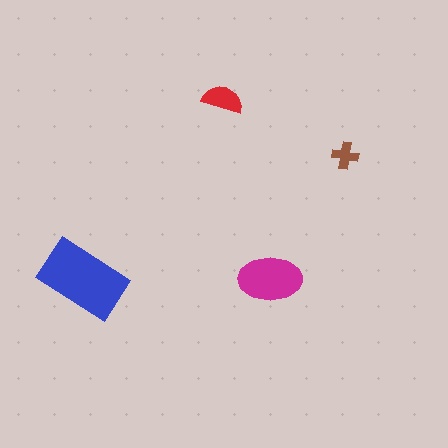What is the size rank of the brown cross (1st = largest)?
4th.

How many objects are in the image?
There are 4 objects in the image.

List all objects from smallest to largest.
The brown cross, the red semicircle, the magenta ellipse, the blue rectangle.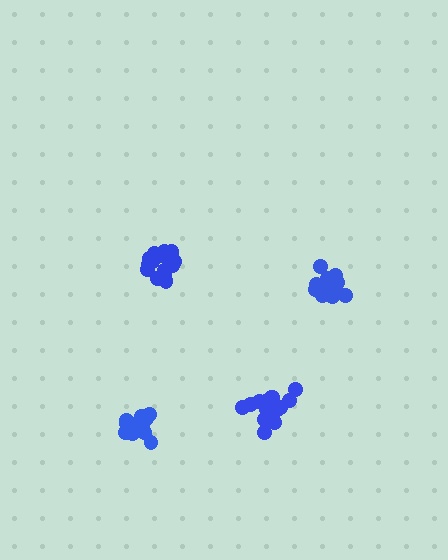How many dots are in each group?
Group 1: 15 dots, Group 2: 19 dots, Group 3: 18 dots, Group 4: 16 dots (68 total).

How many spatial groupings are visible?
There are 4 spatial groupings.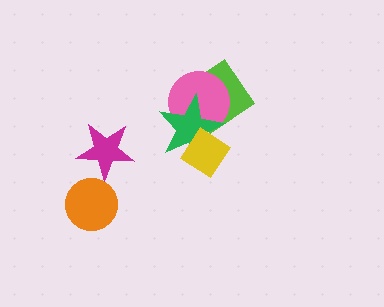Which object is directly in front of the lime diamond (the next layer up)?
The pink circle is directly in front of the lime diamond.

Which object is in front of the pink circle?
The green star is in front of the pink circle.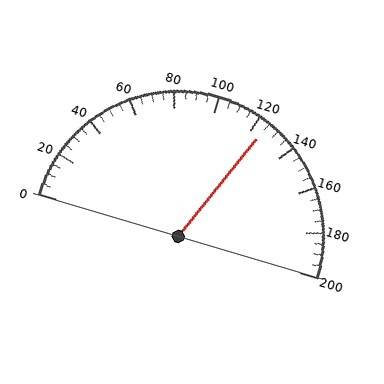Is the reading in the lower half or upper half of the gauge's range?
The reading is in the upper half of the range (0 to 200).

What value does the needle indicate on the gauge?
The needle indicates approximately 125.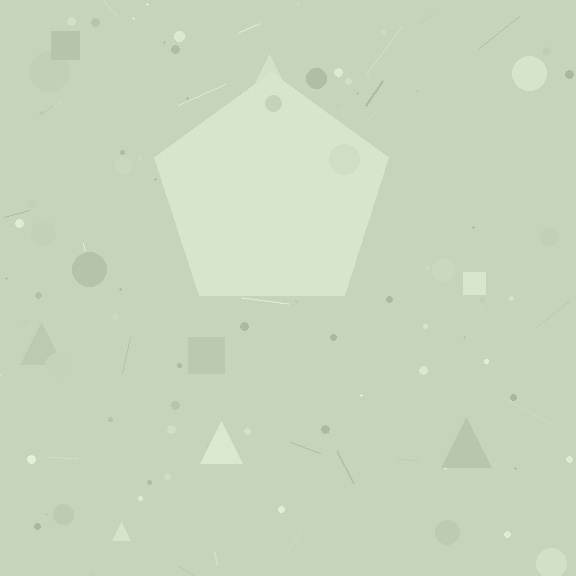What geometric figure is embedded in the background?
A pentagon is embedded in the background.